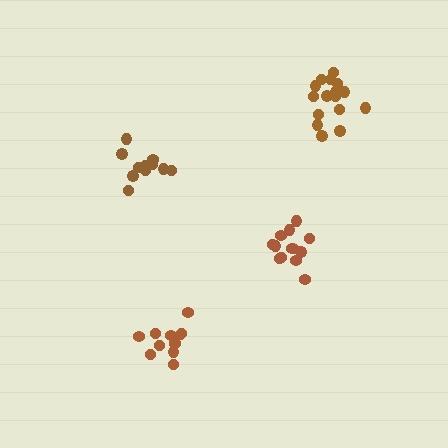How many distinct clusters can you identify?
There are 4 distinct clusters.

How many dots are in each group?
Group 1: 11 dots, Group 2: 11 dots, Group 3: 13 dots, Group 4: 16 dots (51 total).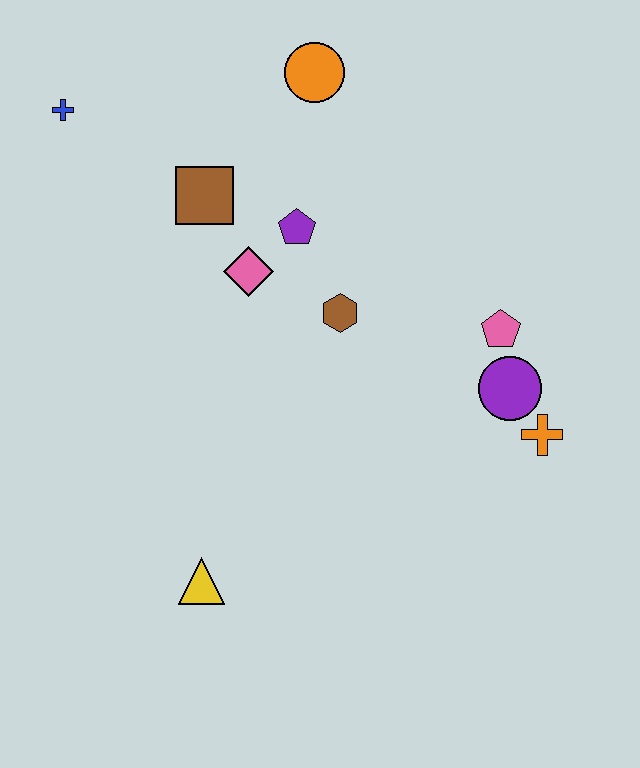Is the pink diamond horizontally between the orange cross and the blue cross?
Yes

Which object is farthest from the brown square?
The orange cross is farthest from the brown square.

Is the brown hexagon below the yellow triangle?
No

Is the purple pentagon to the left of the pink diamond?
No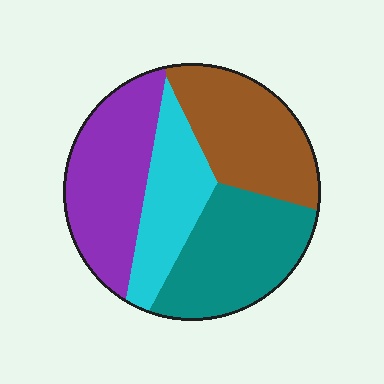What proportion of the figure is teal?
Teal covers 27% of the figure.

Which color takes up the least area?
Cyan, at roughly 20%.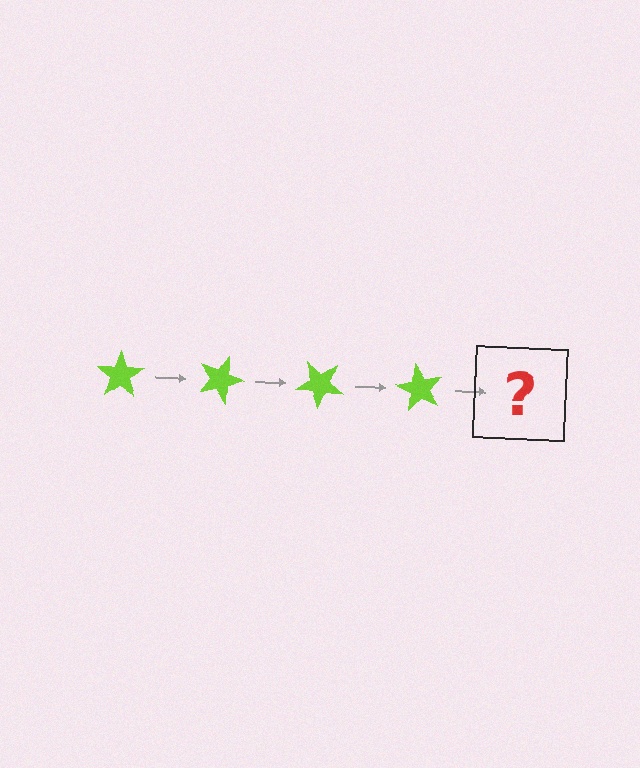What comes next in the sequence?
The next element should be a lime star rotated 80 degrees.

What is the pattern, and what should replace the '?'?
The pattern is that the star rotates 20 degrees each step. The '?' should be a lime star rotated 80 degrees.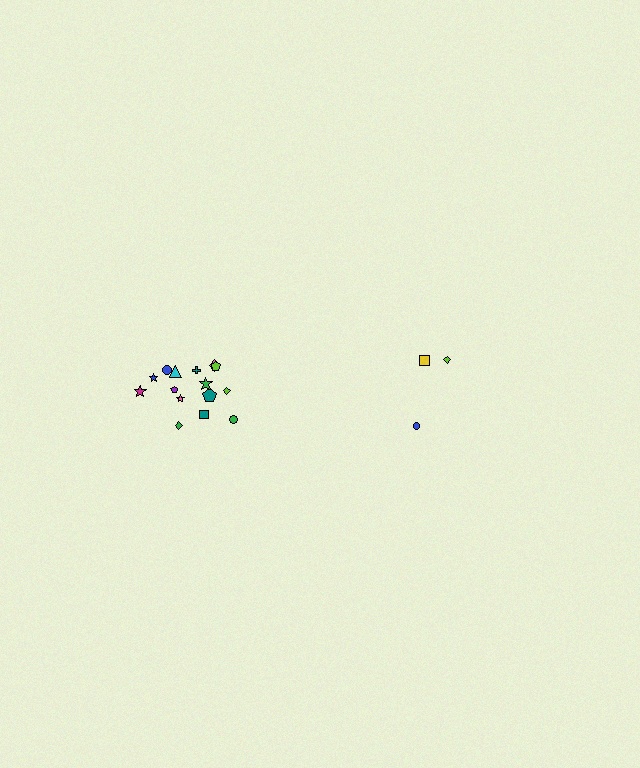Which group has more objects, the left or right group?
The left group.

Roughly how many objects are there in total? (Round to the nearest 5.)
Roughly 20 objects in total.